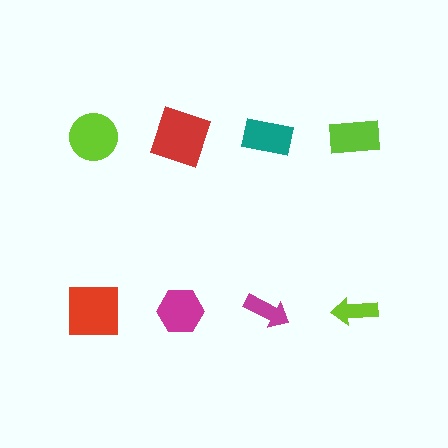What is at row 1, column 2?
A red square.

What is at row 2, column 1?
A red square.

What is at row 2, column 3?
A magenta arrow.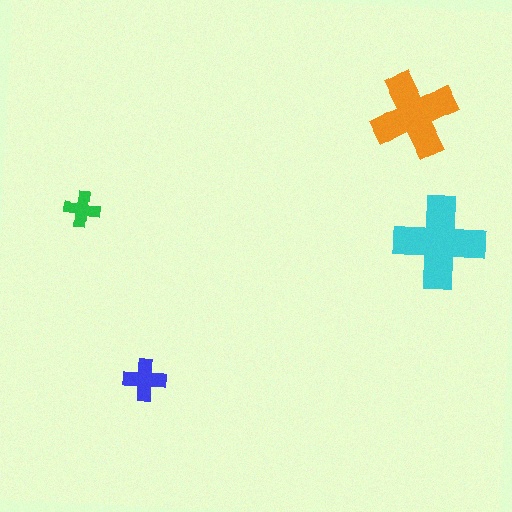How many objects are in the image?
There are 4 objects in the image.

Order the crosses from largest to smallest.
the cyan one, the orange one, the blue one, the green one.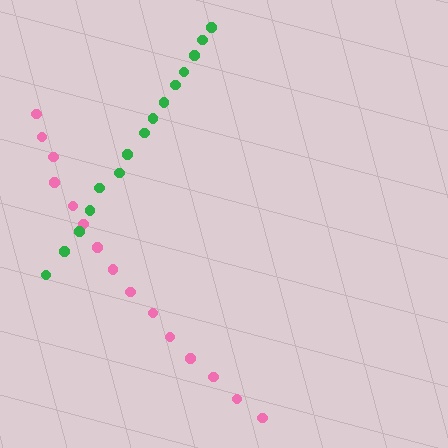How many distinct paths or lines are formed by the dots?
There are 2 distinct paths.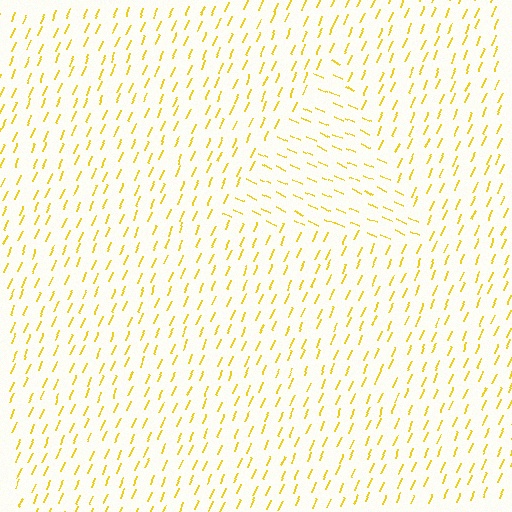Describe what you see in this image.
The image is filled with small yellow line segments. A triangle region in the image has lines oriented differently from the surrounding lines, creating a visible texture boundary.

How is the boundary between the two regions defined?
The boundary is defined purely by a change in line orientation (approximately 89 degrees difference). All lines are the same color and thickness.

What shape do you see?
I see a triangle.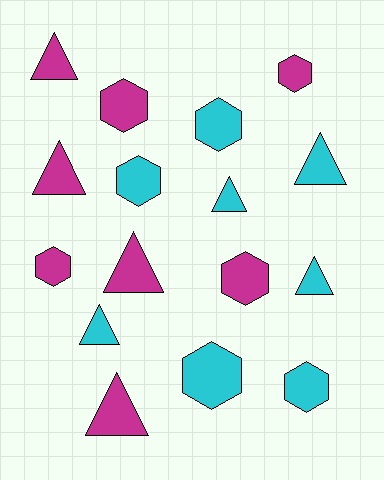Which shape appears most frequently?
Triangle, with 8 objects.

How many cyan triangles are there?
There are 4 cyan triangles.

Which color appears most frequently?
Magenta, with 8 objects.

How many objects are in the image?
There are 16 objects.